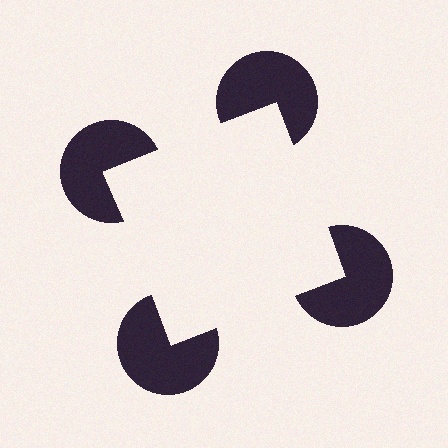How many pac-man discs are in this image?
There are 4 — one at each vertex of the illusory square.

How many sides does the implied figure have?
4 sides.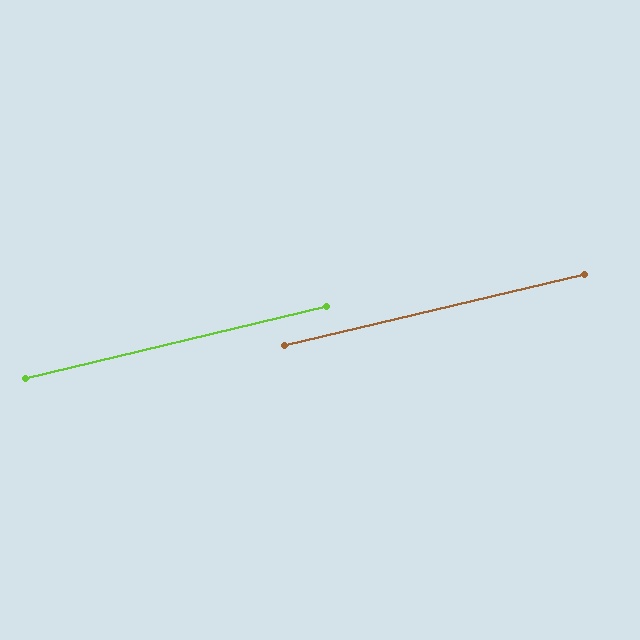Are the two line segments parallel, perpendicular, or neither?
Parallel — their directions differ by only 0.1°.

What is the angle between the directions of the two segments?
Approximately 0 degrees.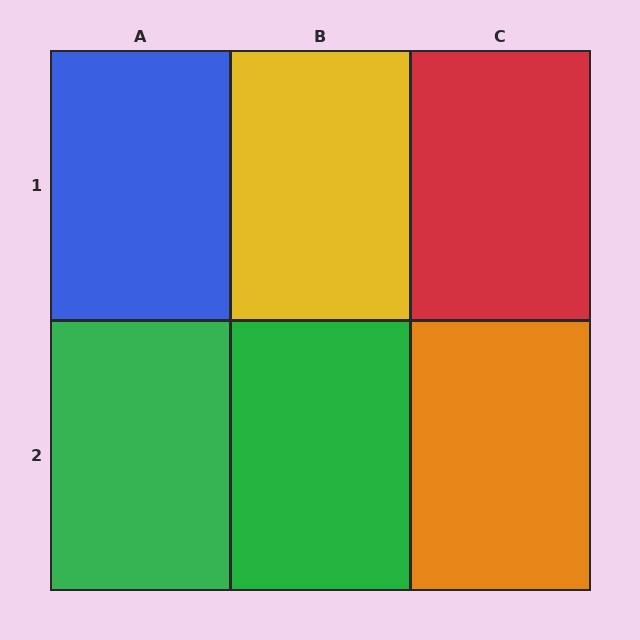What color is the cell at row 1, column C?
Red.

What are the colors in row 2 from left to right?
Green, green, orange.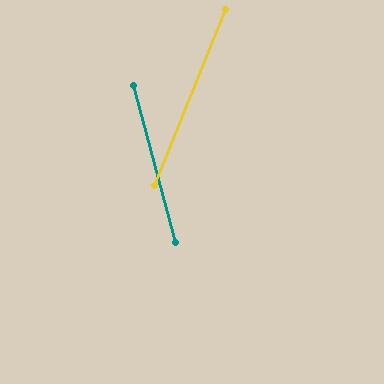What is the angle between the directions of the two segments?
Approximately 37 degrees.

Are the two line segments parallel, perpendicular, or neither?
Neither parallel nor perpendicular — they differ by about 37°.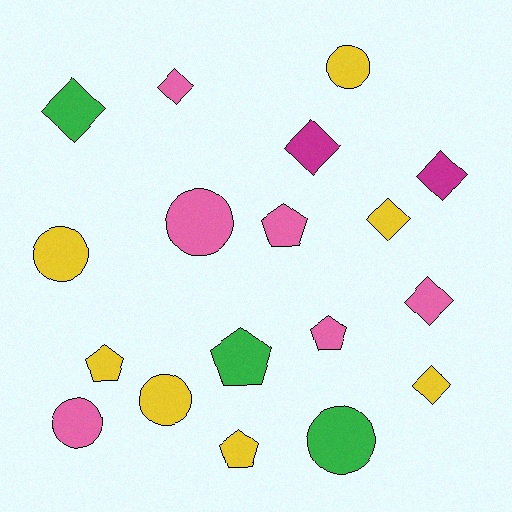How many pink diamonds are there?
There are 2 pink diamonds.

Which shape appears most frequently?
Diamond, with 7 objects.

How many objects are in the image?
There are 18 objects.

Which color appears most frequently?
Yellow, with 7 objects.